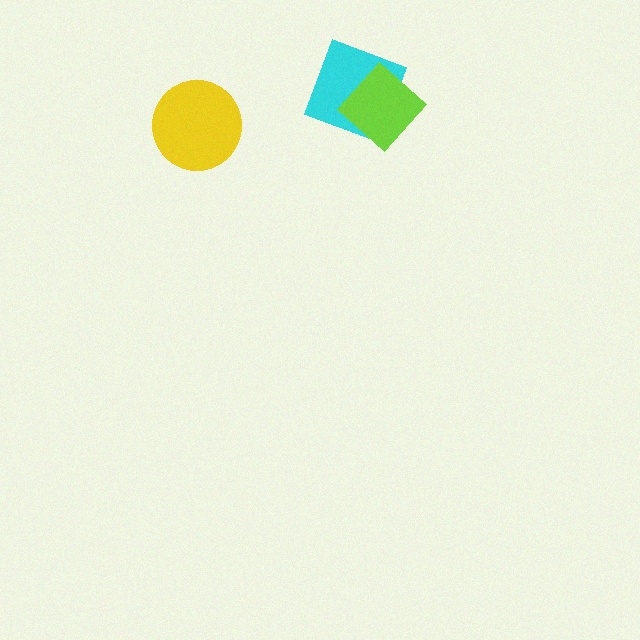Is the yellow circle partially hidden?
No, no other shape covers it.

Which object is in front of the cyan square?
The lime diamond is in front of the cyan square.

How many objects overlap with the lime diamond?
1 object overlaps with the lime diamond.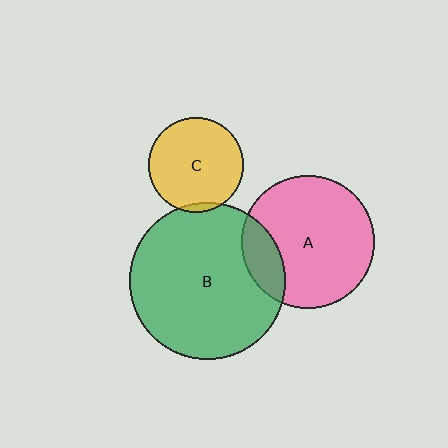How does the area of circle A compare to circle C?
Approximately 2.0 times.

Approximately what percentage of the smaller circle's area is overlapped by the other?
Approximately 15%.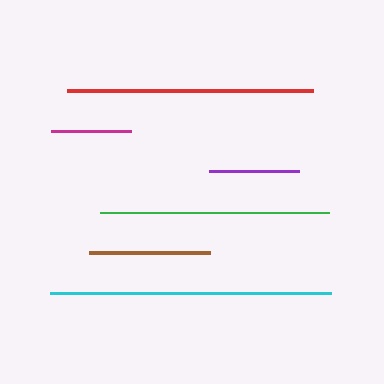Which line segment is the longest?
The cyan line is the longest at approximately 281 pixels.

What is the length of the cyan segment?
The cyan segment is approximately 281 pixels long.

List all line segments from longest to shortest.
From longest to shortest: cyan, red, green, brown, purple, magenta.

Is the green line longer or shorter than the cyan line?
The cyan line is longer than the green line.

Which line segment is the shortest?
The magenta line is the shortest at approximately 79 pixels.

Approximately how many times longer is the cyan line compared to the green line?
The cyan line is approximately 1.2 times the length of the green line.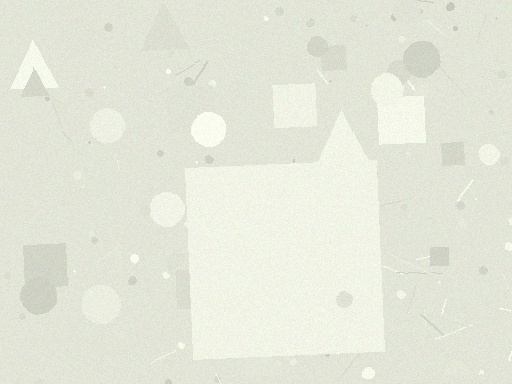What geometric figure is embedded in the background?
A square is embedded in the background.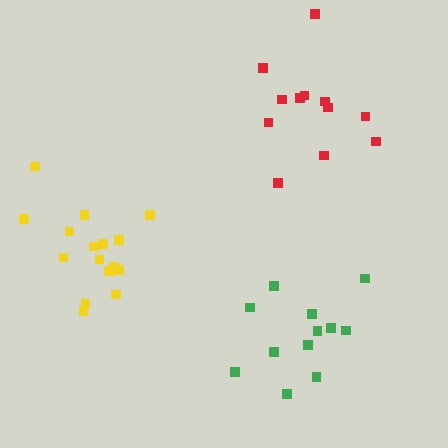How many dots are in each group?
Group 1: 12 dots, Group 2: 12 dots, Group 3: 16 dots (40 total).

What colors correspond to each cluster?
The clusters are colored: green, red, yellow.